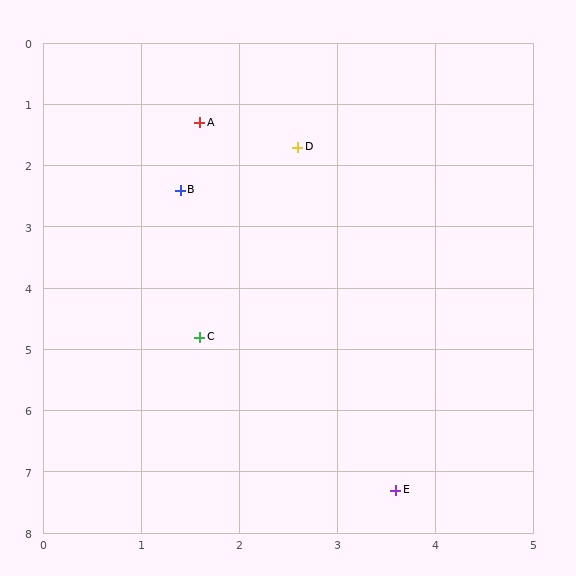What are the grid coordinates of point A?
Point A is at approximately (1.6, 1.3).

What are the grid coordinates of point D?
Point D is at approximately (2.6, 1.7).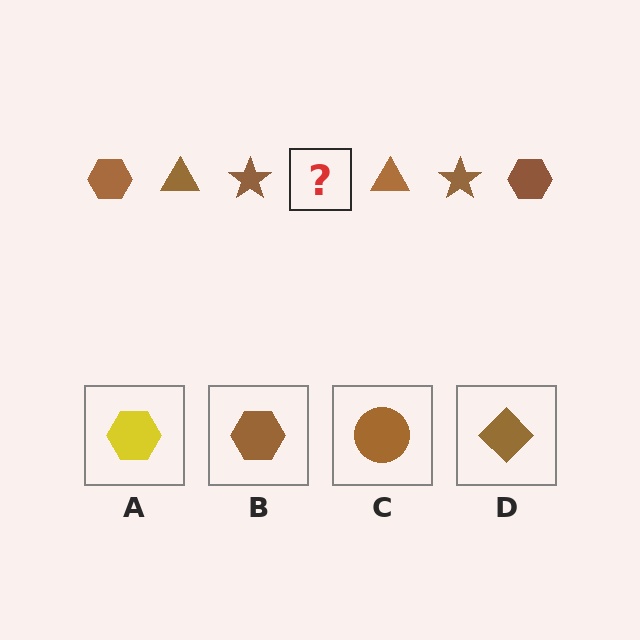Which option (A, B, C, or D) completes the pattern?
B.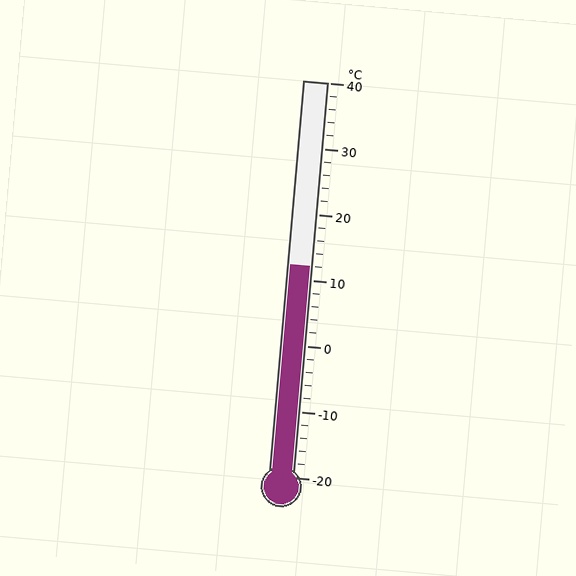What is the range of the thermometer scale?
The thermometer scale ranges from -20°C to 40°C.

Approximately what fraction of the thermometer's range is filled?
The thermometer is filled to approximately 55% of its range.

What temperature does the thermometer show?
The thermometer shows approximately 12°C.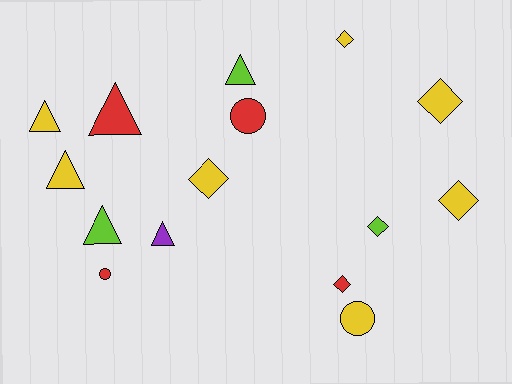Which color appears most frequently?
Yellow, with 7 objects.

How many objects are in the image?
There are 15 objects.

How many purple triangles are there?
There is 1 purple triangle.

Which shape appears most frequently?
Diamond, with 6 objects.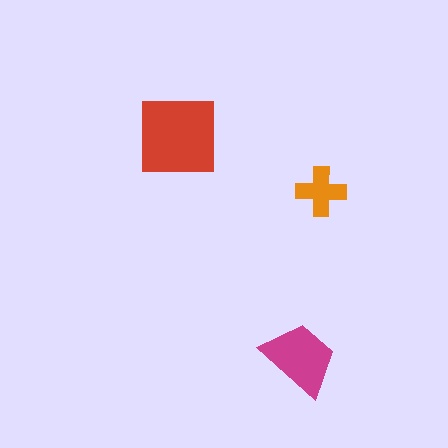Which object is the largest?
The red square.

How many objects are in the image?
There are 3 objects in the image.